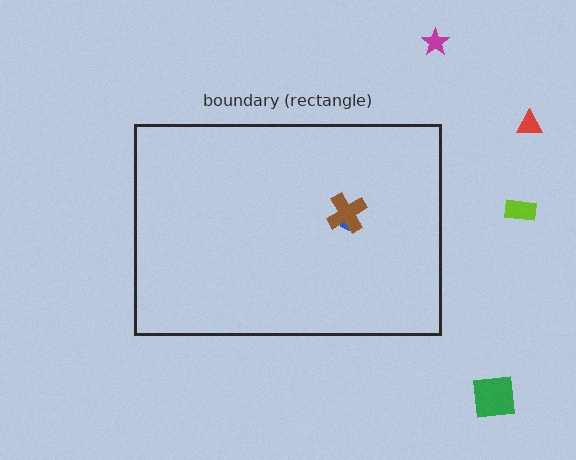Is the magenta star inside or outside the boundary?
Outside.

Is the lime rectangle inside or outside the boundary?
Outside.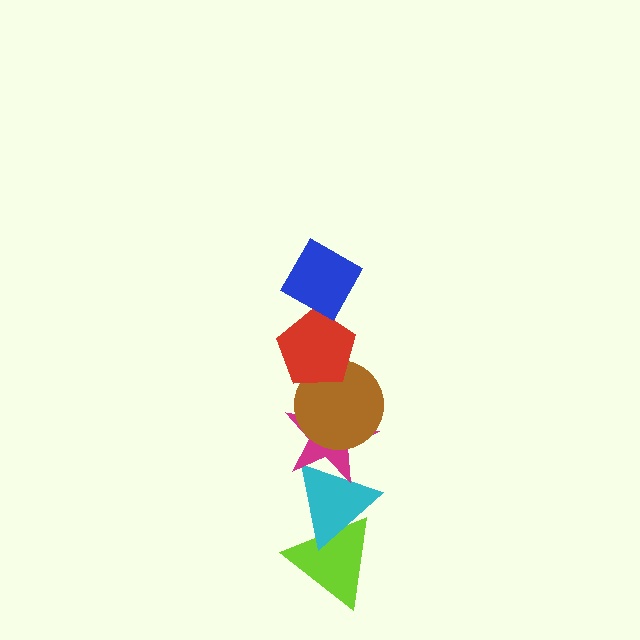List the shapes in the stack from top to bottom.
From top to bottom: the blue diamond, the red pentagon, the brown circle, the magenta star, the cyan triangle, the lime triangle.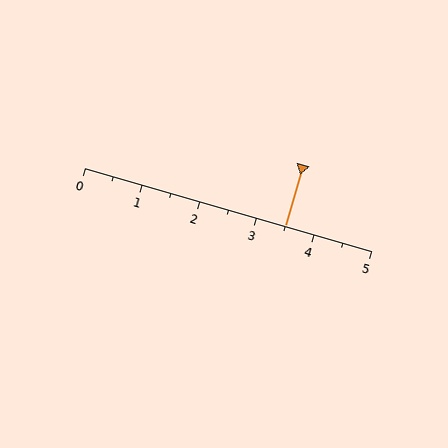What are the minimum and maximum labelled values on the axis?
The axis runs from 0 to 5.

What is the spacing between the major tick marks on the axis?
The major ticks are spaced 1 apart.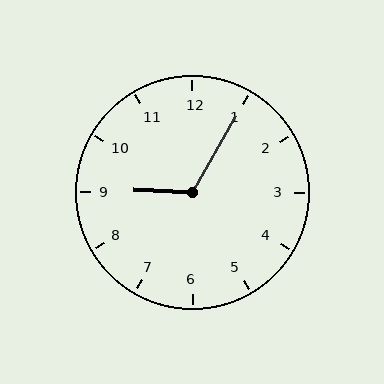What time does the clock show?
9:05.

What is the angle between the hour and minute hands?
Approximately 118 degrees.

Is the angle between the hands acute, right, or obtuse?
It is obtuse.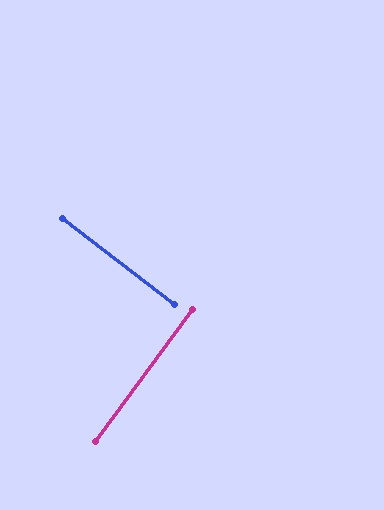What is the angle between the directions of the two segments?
Approximately 89 degrees.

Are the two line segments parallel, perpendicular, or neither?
Perpendicular — they meet at approximately 89°.